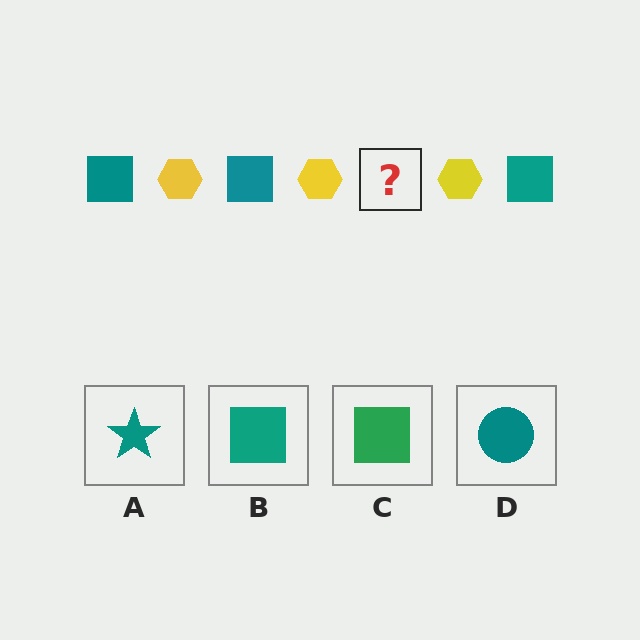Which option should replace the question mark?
Option B.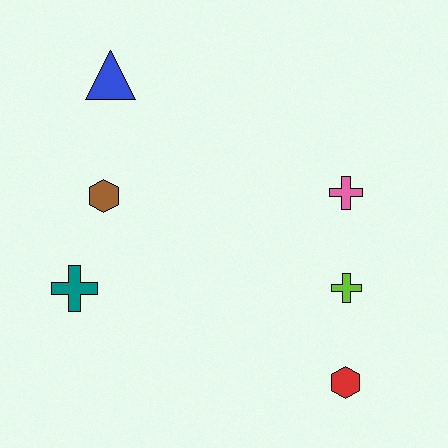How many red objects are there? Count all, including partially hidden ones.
There is 1 red object.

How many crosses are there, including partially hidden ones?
There are 3 crosses.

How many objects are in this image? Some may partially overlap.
There are 6 objects.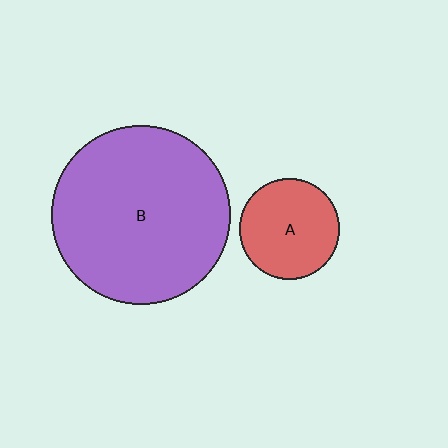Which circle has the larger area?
Circle B (purple).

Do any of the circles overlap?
No, none of the circles overlap.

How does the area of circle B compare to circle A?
Approximately 3.2 times.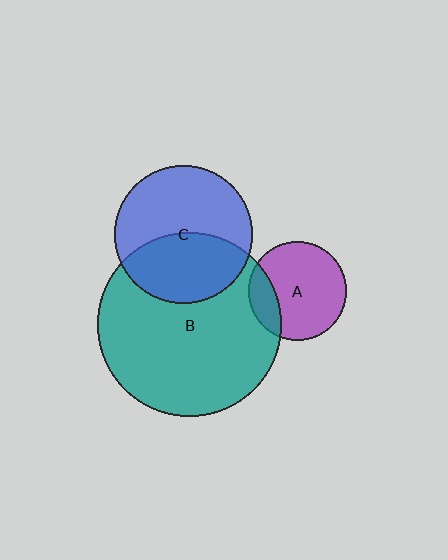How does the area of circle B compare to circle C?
Approximately 1.8 times.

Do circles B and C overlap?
Yes.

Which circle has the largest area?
Circle B (teal).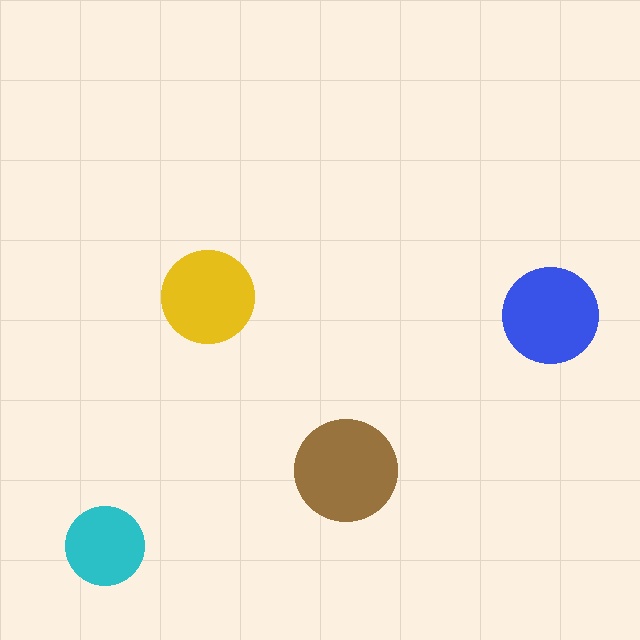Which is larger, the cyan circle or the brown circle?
The brown one.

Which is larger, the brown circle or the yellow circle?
The brown one.